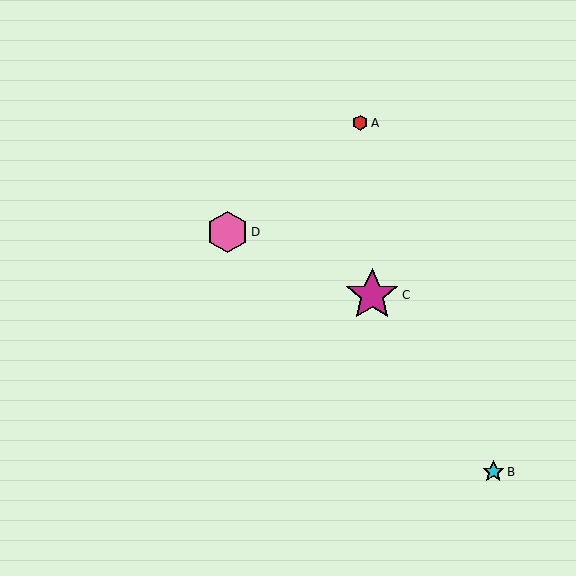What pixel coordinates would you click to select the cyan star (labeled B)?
Click at (493, 472) to select the cyan star B.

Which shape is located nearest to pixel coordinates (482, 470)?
The cyan star (labeled B) at (493, 472) is nearest to that location.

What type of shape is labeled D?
Shape D is a pink hexagon.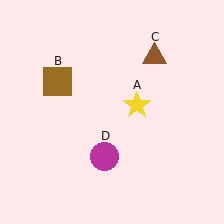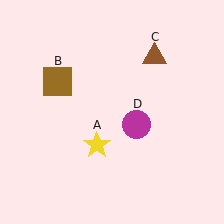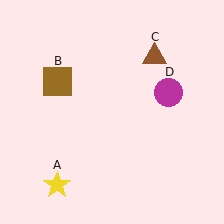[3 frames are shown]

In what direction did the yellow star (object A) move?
The yellow star (object A) moved down and to the left.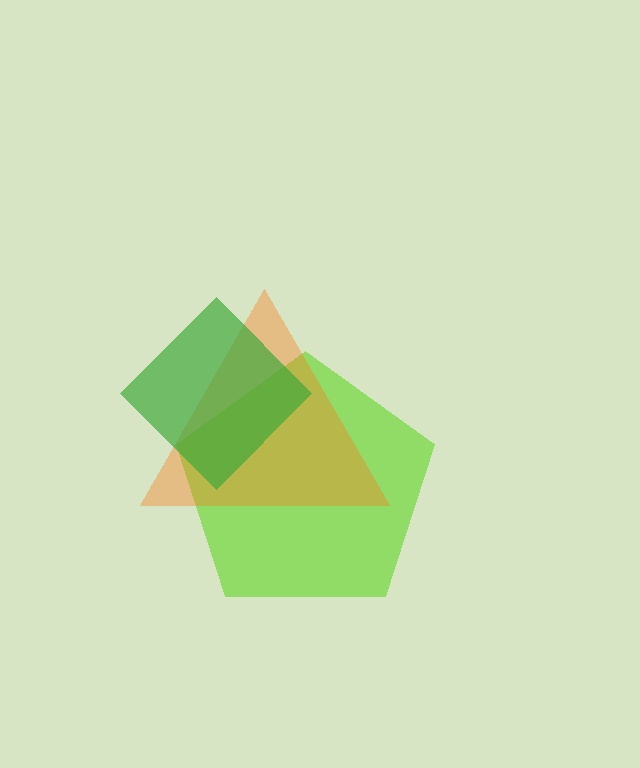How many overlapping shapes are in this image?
There are 3 overlapping shapes in the image.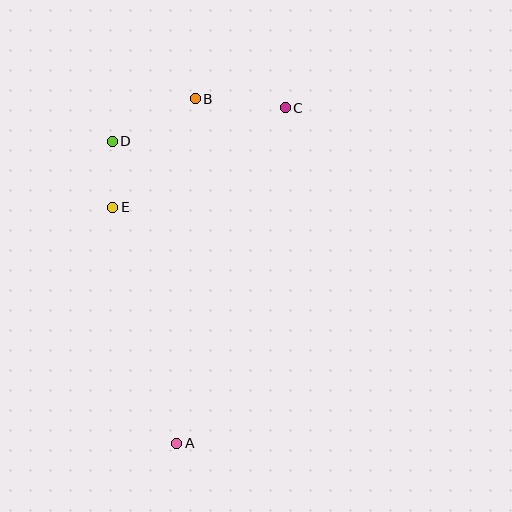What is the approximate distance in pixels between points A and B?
The distance between A and B is approximately 345 pixels.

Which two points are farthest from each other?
Points A and C are farthest from each other.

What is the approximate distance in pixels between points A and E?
The distance between A and E is approximately 245 pixels.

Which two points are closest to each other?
Points D and E are closest to each other.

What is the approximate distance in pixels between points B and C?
The distance between B and C is approximately 90 pixels.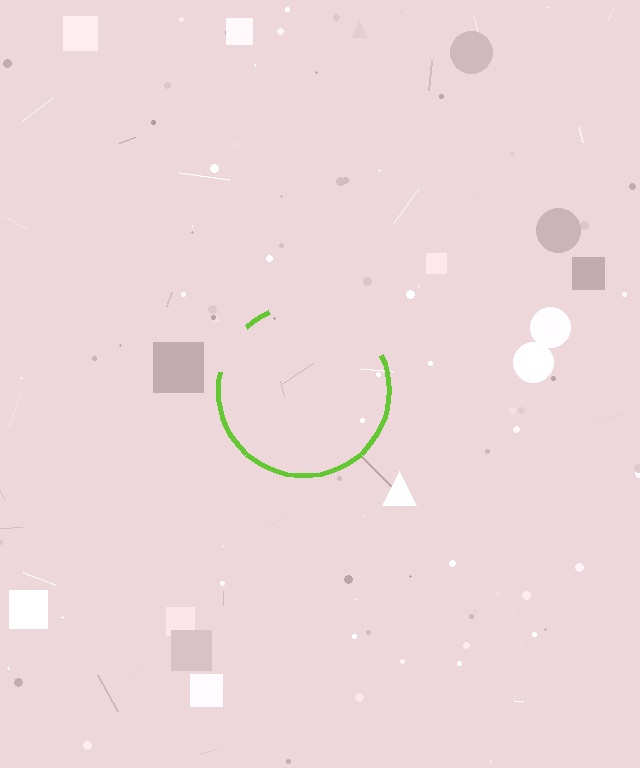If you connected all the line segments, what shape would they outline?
They would outline a circle.